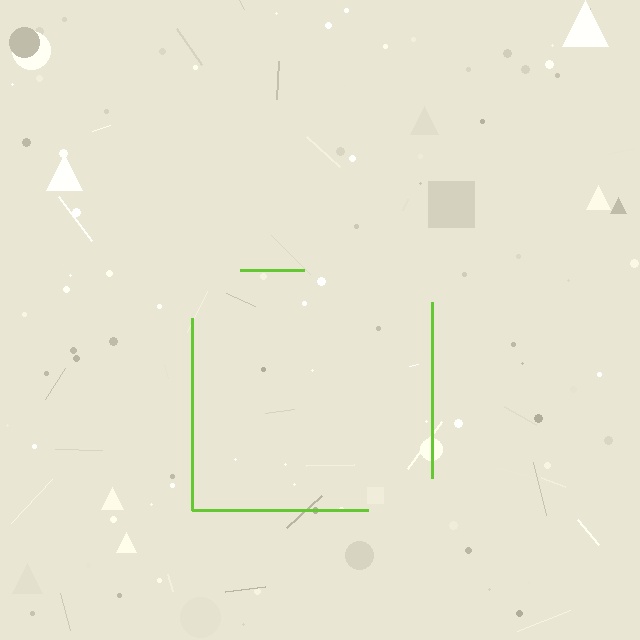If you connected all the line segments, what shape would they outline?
They would outline a square.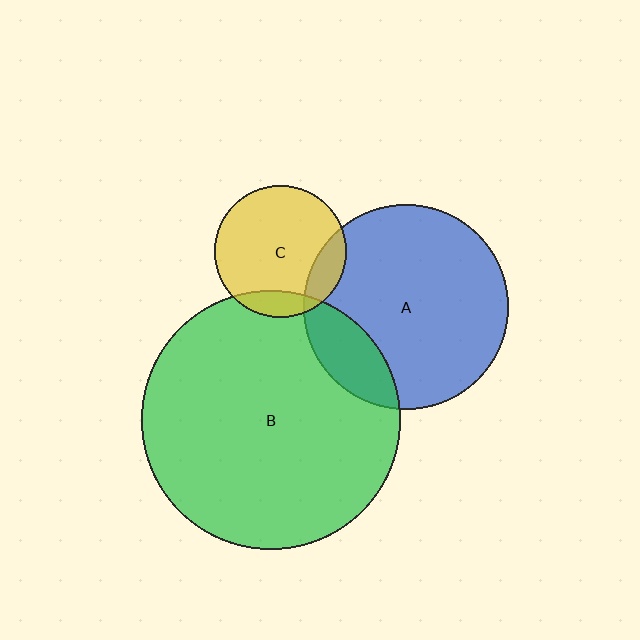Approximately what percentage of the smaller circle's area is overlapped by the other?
Approximately 10%.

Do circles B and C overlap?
Yes.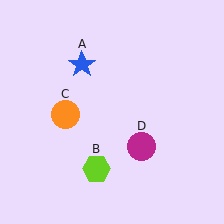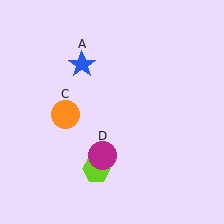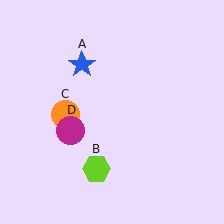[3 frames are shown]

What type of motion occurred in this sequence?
The magenta circle (object D) rotated clockwise around the center of the scene.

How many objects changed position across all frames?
1 object changed position: magenta circle (object D).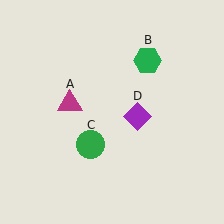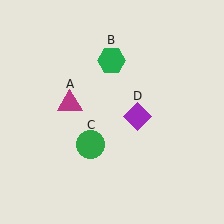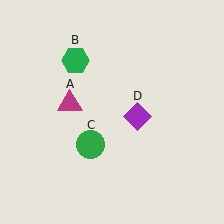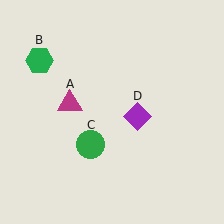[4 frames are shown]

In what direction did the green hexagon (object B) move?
The green hexagon (object B) moved left.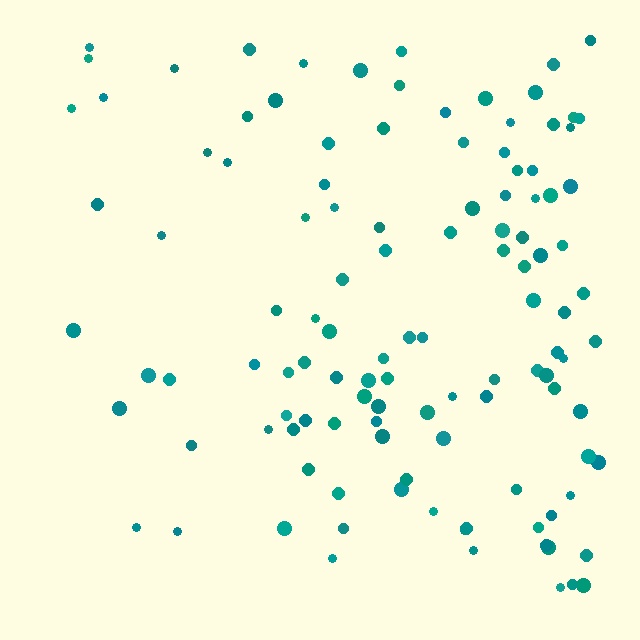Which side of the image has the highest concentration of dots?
The right.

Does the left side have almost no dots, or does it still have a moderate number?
Still a moderate number, just noticeably fewer than the right.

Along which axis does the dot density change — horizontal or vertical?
Horizontal.